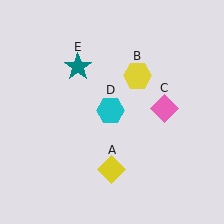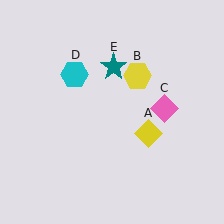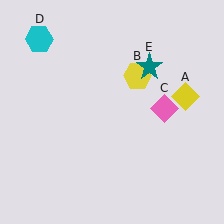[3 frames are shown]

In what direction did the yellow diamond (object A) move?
The yellow diamond (object A) moved up and to the right.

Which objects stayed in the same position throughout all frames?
Yellow hexagon (object B) and pink diamond (object C) remained stationary.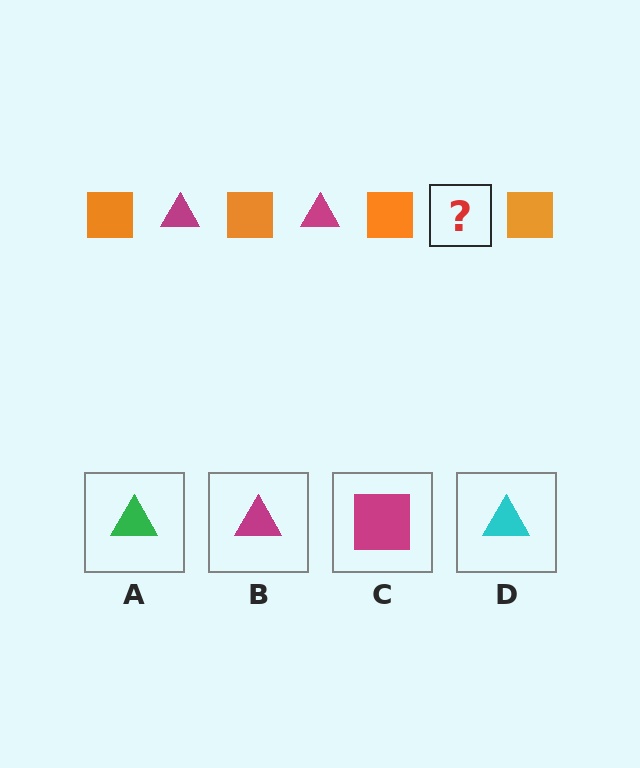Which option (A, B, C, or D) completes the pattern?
B.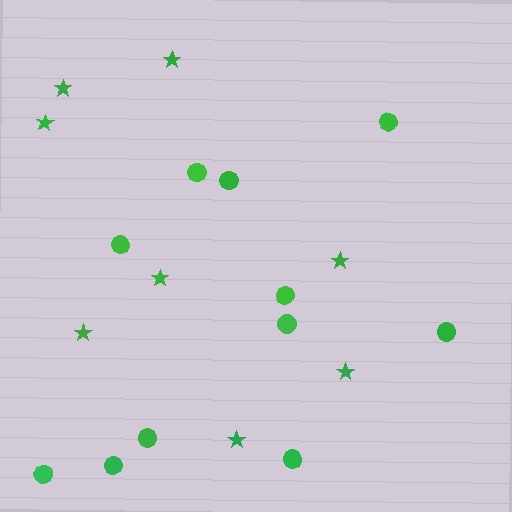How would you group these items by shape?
There are 2 groups: one group of stars (8) and one group of circles (11).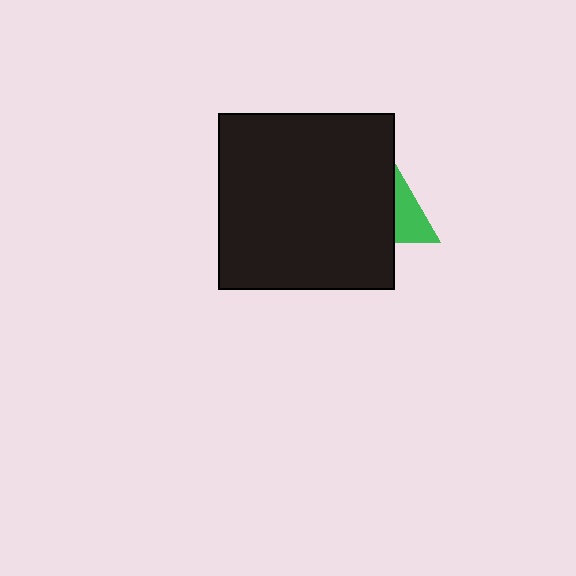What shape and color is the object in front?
The object in front is a black square.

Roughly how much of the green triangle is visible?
A small part of it is visible (roughly 33%).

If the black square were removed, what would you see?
You would see the complete green triangle.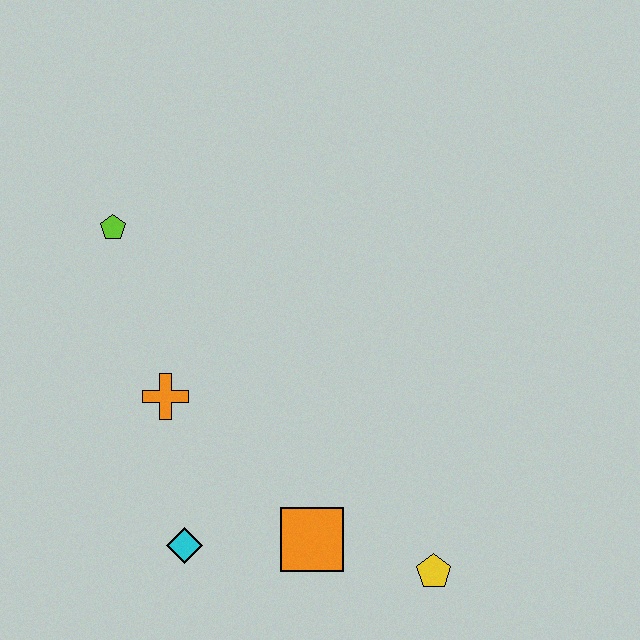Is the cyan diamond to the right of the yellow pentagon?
No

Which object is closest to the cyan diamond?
The orange square is closest to the cyan diamond.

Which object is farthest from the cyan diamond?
The lime pentagon is farthest from the cyan diamond.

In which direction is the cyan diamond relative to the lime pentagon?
The cyan diamond is below the lime pentagon.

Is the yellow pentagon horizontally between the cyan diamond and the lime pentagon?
No